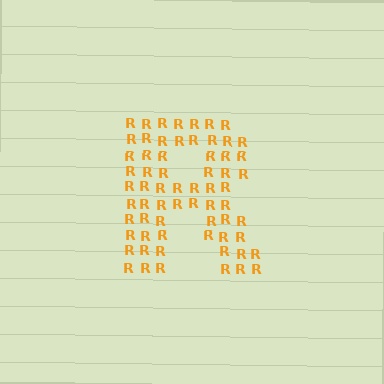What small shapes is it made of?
It is made of small letter R's.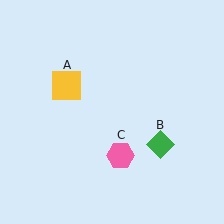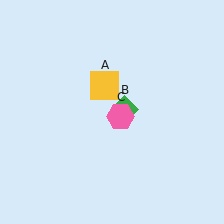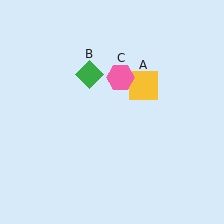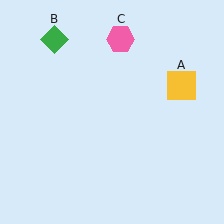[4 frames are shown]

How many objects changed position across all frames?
3 objects changed position: yellow square (object A), green diamond (object B), pink hexagon (object C).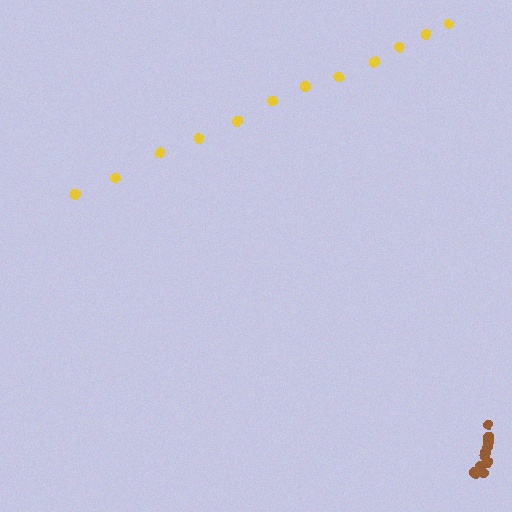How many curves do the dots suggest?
There are 2 distinct paths.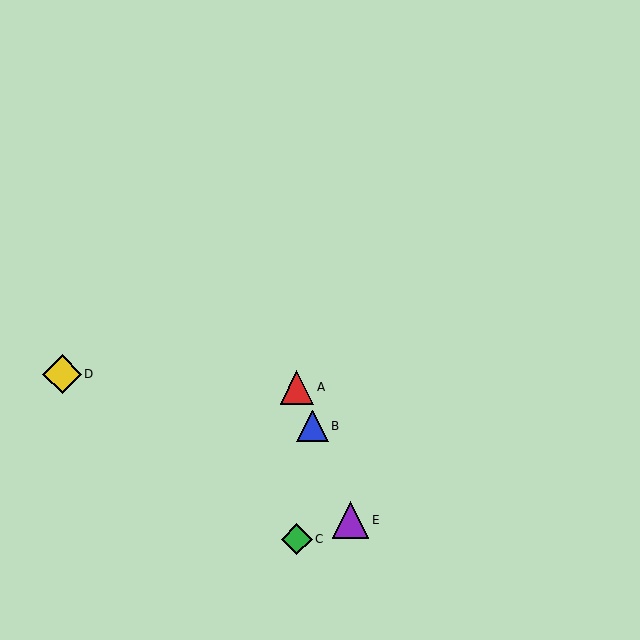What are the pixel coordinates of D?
Object D is at (62, 374).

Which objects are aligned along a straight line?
Objects A, B, E are aligned along a straight line.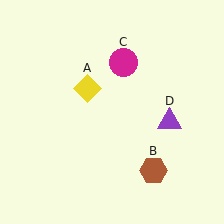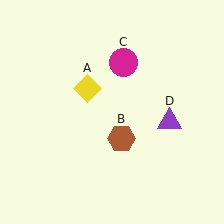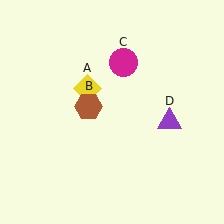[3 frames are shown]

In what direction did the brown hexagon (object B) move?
The brown hexagon (object B) moved up and to the left.